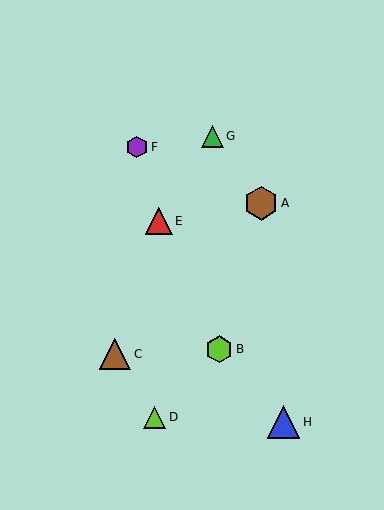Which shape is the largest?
The brown hexagon (labeled A) is the largest.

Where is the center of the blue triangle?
The center of the blue triangle is at (284, 422).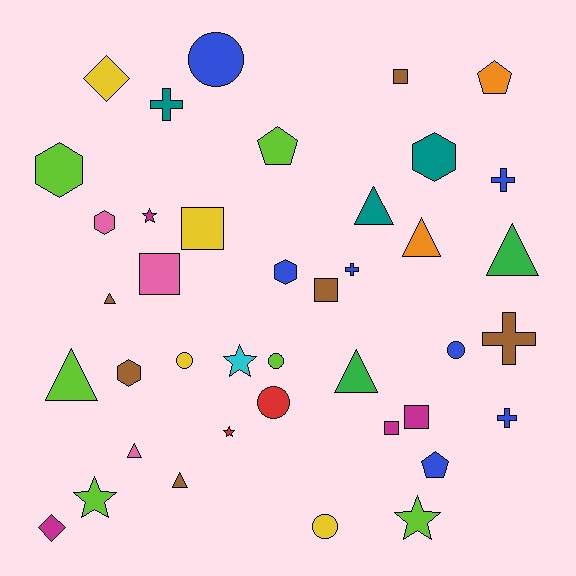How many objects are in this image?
There are 40 objects.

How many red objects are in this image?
There are 2 red objects.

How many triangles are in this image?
There are 8 triangles.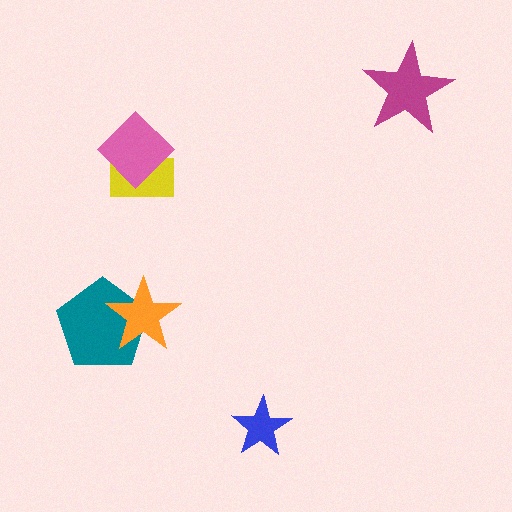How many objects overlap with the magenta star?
0 objects overlap with the magenta star.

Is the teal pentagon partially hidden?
Yes, it is partially covered by another shape.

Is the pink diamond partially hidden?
No, no other shape covers it.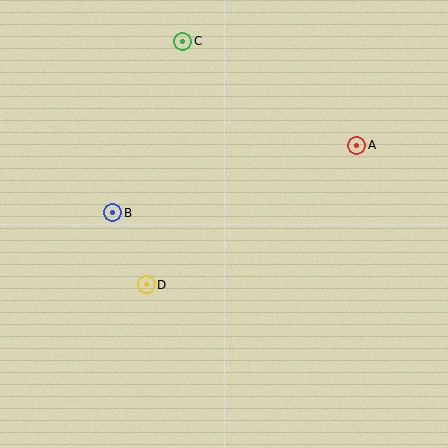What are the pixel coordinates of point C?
Point C is at (183, 41).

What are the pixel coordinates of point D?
Point D is at (146, 285).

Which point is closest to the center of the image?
Point D at (146, 285) is closest to the center.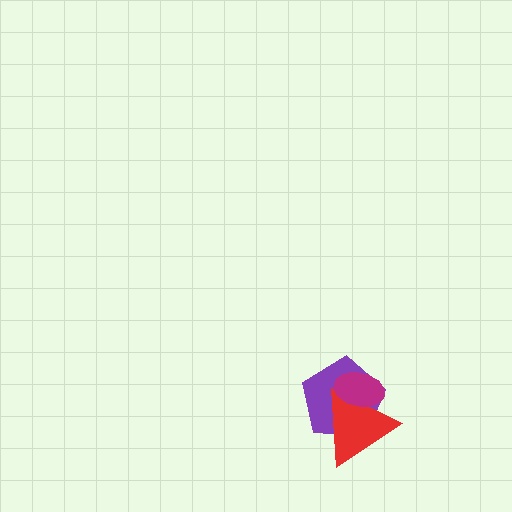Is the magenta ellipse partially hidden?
No, no other shape covers it.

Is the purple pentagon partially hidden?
Yes, it is partially covered by another shape.